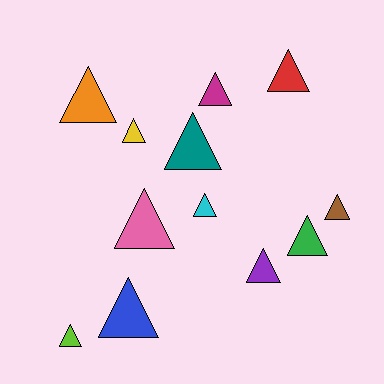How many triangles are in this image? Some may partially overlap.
There are 12 triangles.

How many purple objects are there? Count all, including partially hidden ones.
There is 1 purple object.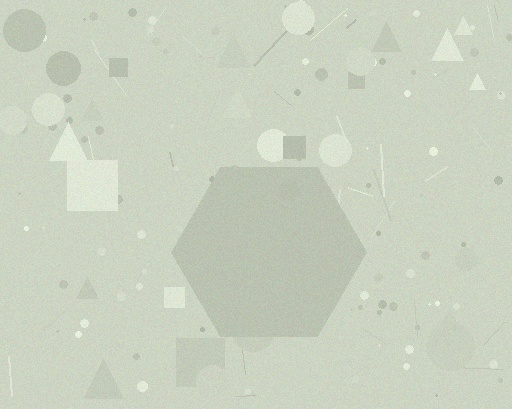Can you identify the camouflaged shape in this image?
The camouflaged shape is a hexagon.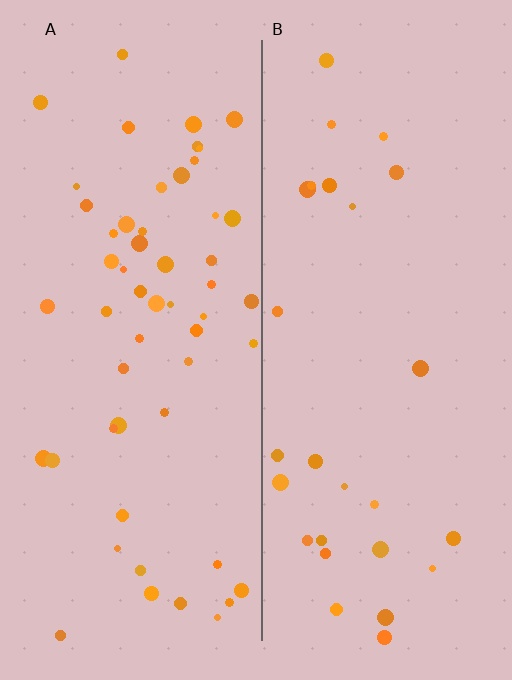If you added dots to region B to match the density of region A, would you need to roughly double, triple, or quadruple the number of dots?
Approximately double.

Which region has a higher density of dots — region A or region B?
A (the left).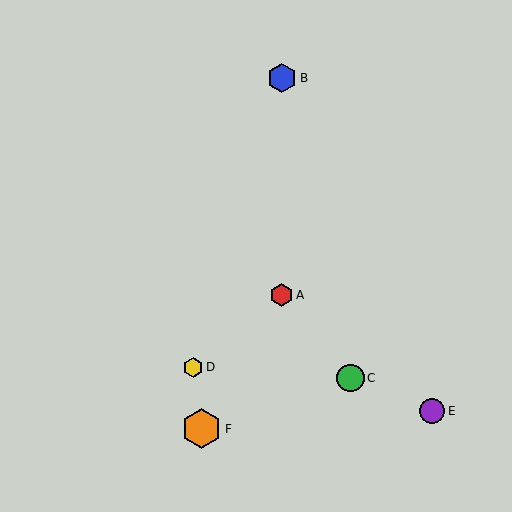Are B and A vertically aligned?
Yes, both are at x≈282.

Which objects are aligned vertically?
Objects A, B are aligned vertically.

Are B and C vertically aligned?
No, B is at x≈282 and C is at x≈350.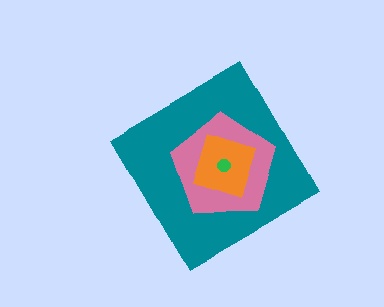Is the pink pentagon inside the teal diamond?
Yes.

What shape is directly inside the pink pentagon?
The orange square.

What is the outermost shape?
The teal diamond.